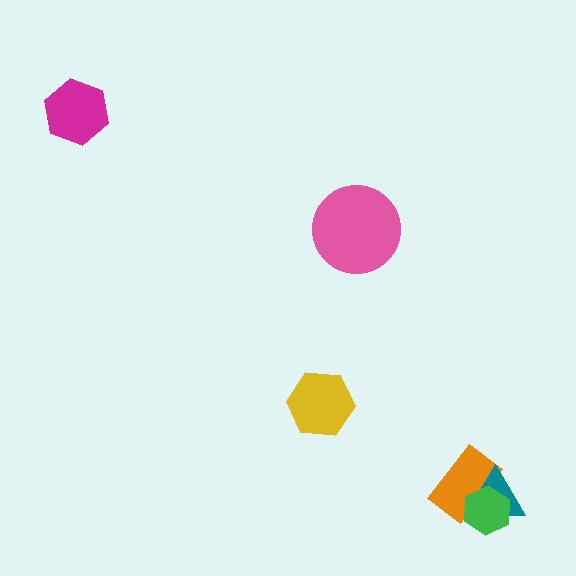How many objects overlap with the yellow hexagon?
0 objects overlap with the yellow hexagon.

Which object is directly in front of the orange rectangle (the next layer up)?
The teal triangle is directly in front of the orange rectangle.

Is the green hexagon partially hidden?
No, no other shape covers it.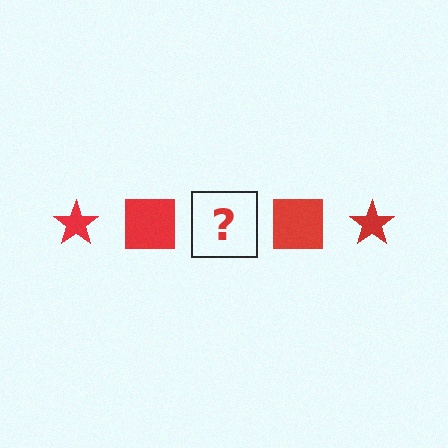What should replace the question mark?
The question mark should be replaced with a red star.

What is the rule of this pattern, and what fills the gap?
The rule is that the pattern cycles through star, square shapes in red. The gap should be filled with a red star.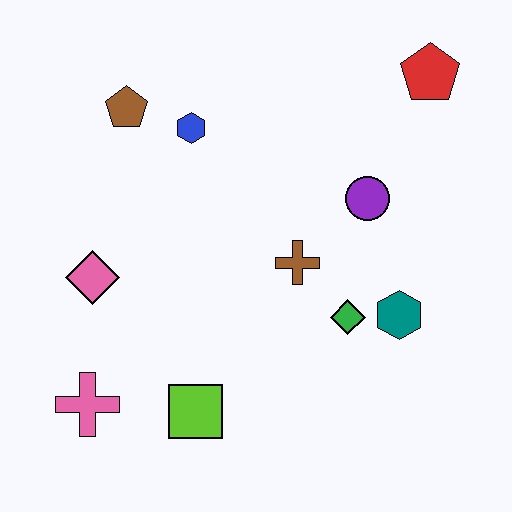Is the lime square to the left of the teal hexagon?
Yes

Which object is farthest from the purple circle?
The pink cross is farthest from the purple circle.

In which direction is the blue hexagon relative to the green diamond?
The blue hexagon is above the green diamond.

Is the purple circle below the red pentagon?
Yes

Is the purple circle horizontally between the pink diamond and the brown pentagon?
No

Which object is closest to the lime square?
The pink cross is closest to the lime square.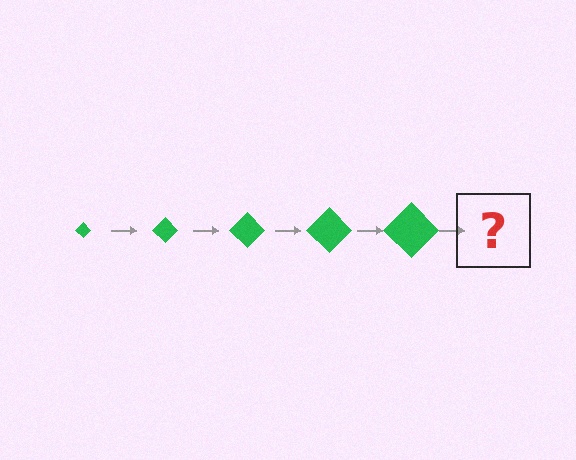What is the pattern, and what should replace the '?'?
The pattern is that the diamond gets progressively larger each step. The '?' should be a green diamond, larger than the previous one.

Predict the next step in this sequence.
The next step is a green diamond, larger than the previous one.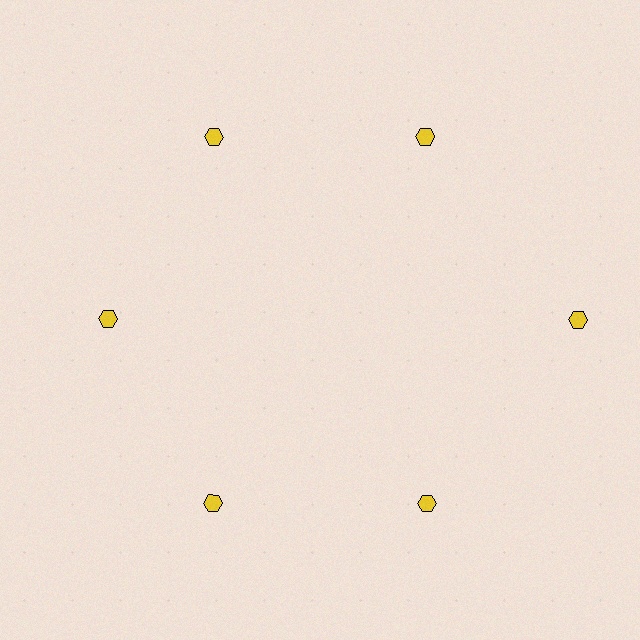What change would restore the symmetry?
The symmetry would be restored by moving it inward, back onto the ring so that all 6 hexagons sit at equal angles and equal distance from the center.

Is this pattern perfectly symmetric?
No. The 6 yellow hexagons are arranged in a ring, but one element near the 3 o'clock position is pushed outward from the center, breaking the 6-fold rotational symmetry.